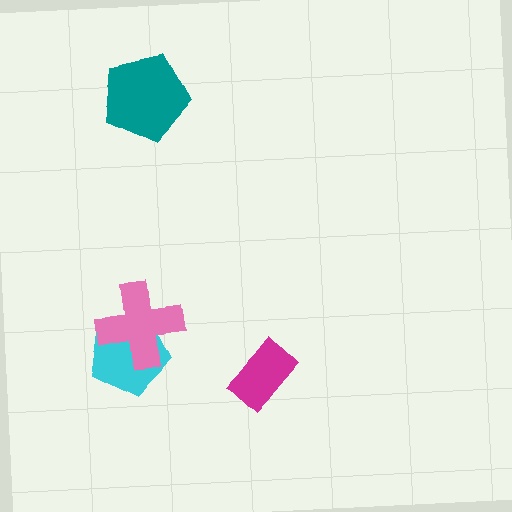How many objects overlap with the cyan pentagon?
1 object overlaps with the cyan pentagon.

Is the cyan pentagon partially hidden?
Yes, it is partially covered by another shape.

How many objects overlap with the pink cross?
1 object overlaps with the pink cross.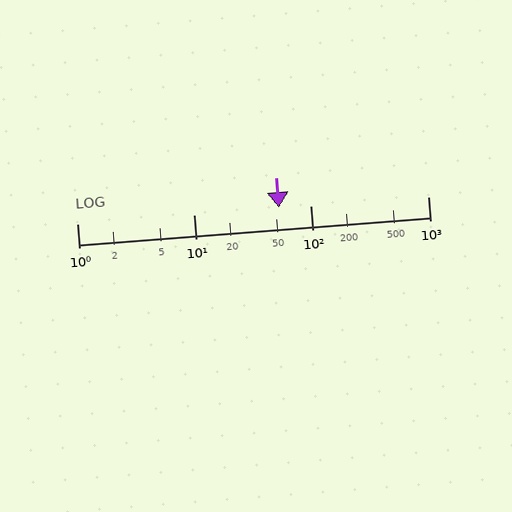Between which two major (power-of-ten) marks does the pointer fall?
The pointer is between 10 and 100.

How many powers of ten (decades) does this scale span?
The scale spans 3 decades, from 1 to 1000.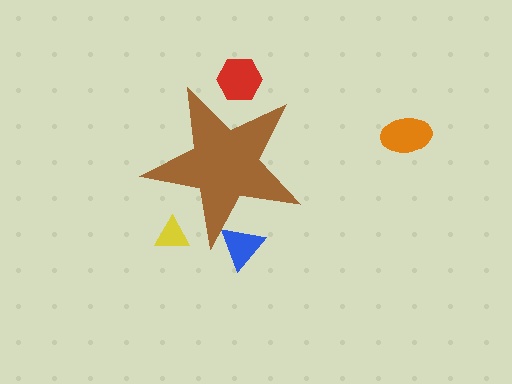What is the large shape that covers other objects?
A brown star.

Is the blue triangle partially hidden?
Yes, the blue triangle is partially hidden behind the brown star.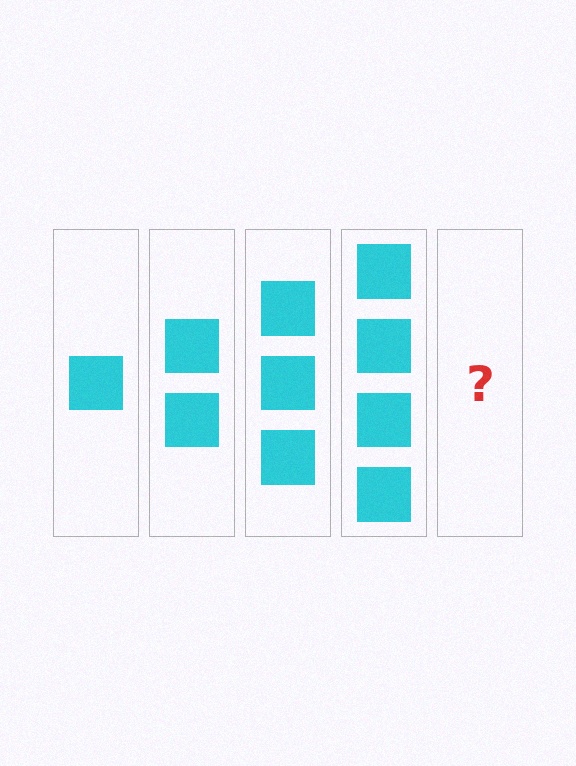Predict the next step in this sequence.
The next step is 5 squares.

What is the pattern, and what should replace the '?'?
The pattern is that each step adds one more square. The '?' should be 5 squares.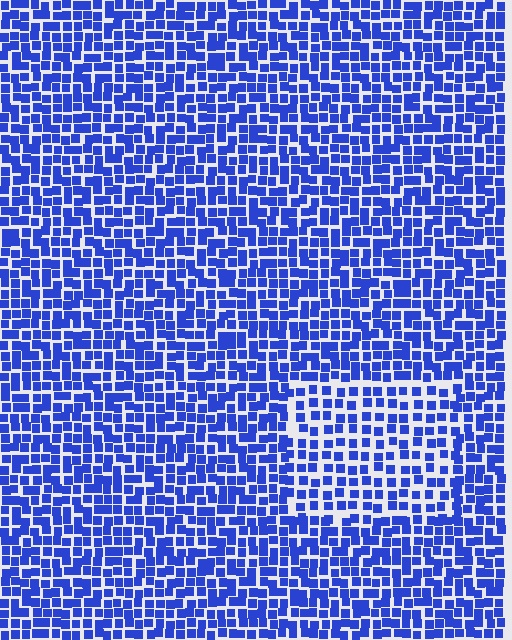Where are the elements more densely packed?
The elements are more densely packed outside the rectangle boundary.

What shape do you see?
I see a rectangle.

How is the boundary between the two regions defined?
The boundary is defined by a change in element density (approximately 1.5x ratio). All elements are the same color, size, and shape.